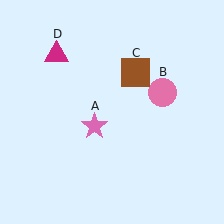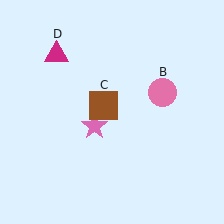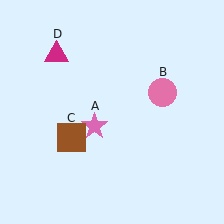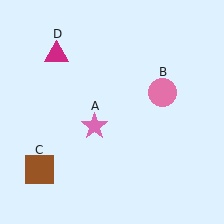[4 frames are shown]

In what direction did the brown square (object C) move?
The brown square (object C) moved down and to the left.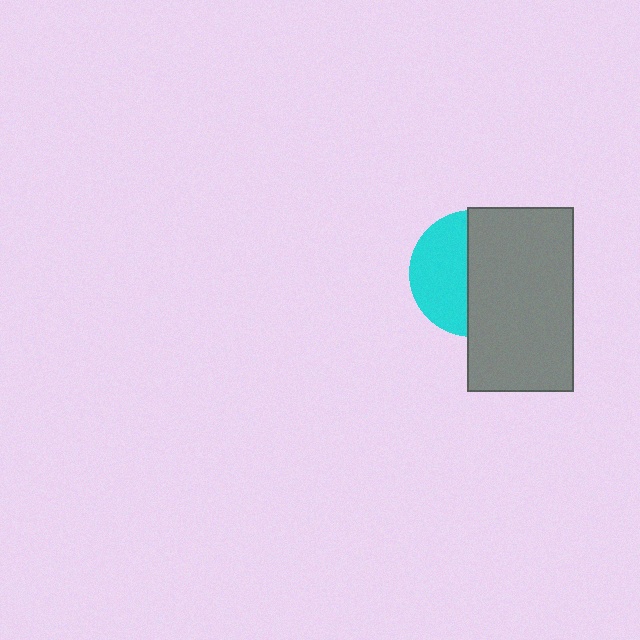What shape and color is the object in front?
The object in front is a gray rectangle.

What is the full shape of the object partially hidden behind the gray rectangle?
The partially hidden object is a cyan circle.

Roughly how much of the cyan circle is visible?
A small part of it is visible (roughly 44%).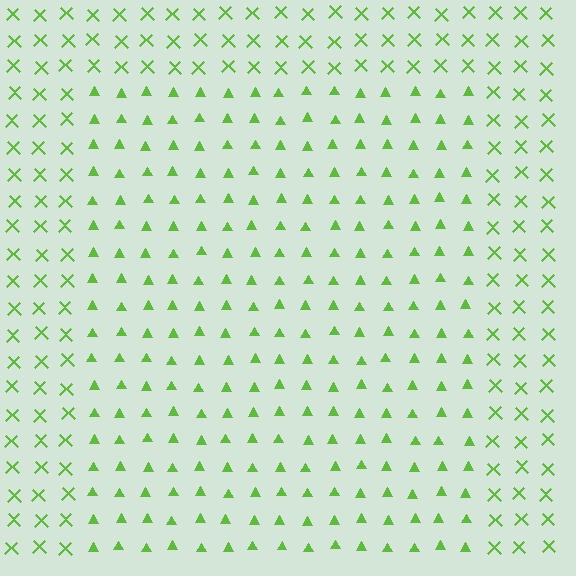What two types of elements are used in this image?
The image uses triangles inside the rectangle region and X marks outside it.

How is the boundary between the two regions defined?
The boundary is defined by a change in element shape: triangles inside vs. X marks outside. All elements share the same color and spacing.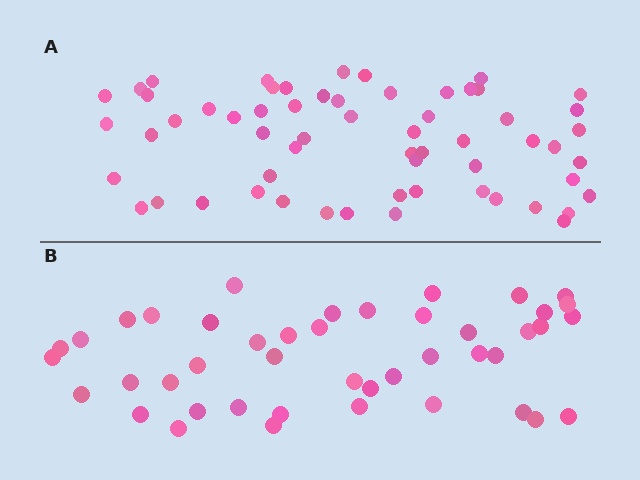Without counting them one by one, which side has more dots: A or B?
Region A (the top region) has more dots.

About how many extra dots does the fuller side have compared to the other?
Region A has approximately 15 more dots than region B.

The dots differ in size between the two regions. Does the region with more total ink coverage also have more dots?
No. Region B has more total ink coverage because its dots are larger, but region A actually contains more individual dots. Total area can be misleading — the number of items is what matters here.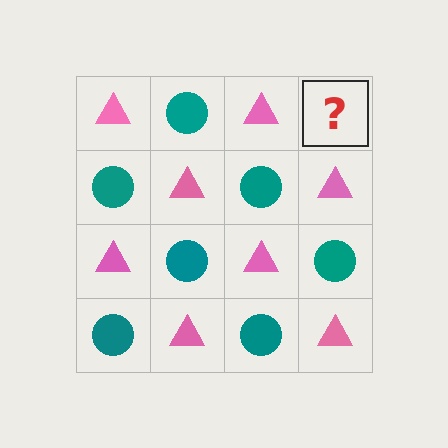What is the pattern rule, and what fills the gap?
The rule is that it alternates pink triangle and teal circle in a checkerboard pattern. The gap should be filled with a teal circle.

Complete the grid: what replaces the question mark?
The question mark should be replaced with a teal circle.